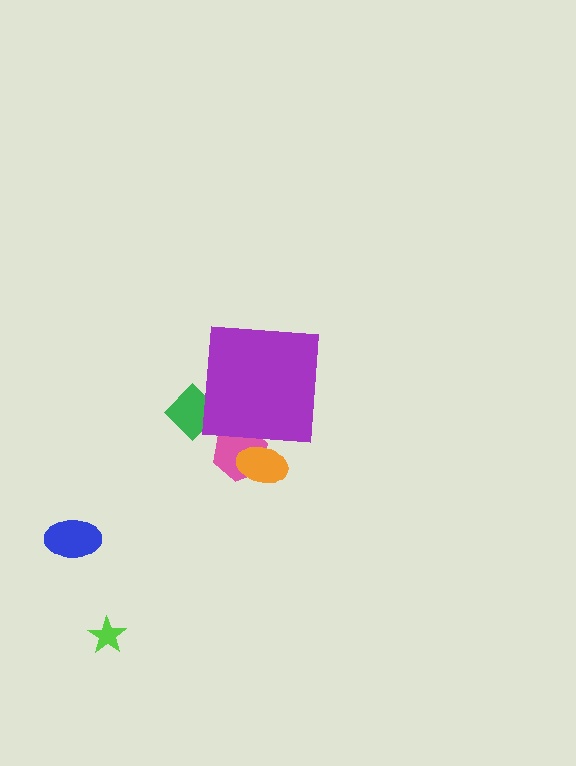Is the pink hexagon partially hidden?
Yes, the pink hexagon is partially hidden behind the purple square.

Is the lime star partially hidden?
No, the lime star is fully visible.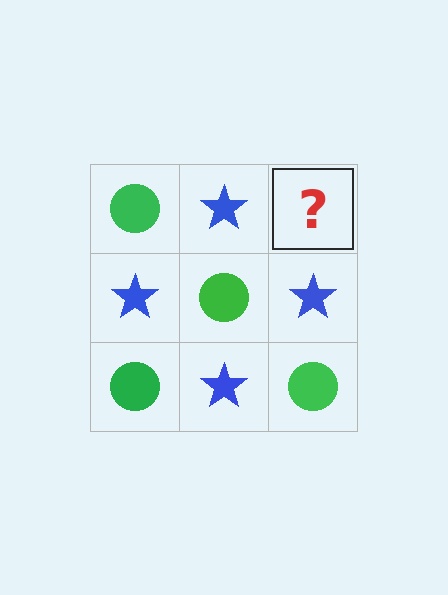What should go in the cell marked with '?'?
The missing cell should contain a green circle.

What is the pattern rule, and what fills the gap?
The rule is that it alternates green circle and blue star in a checkerboard pattern. The gap should be filled with a green circle.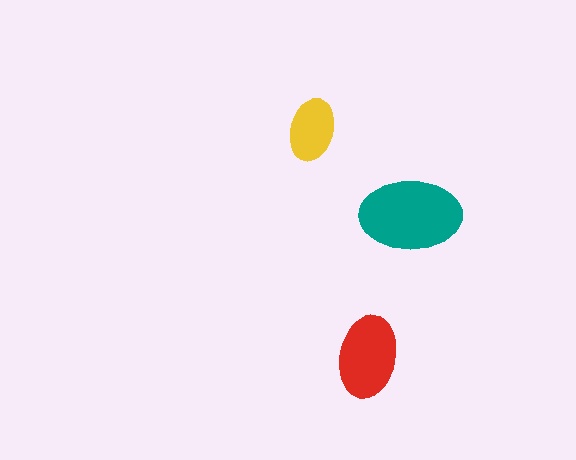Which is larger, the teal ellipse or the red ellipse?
The teal one.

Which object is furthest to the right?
The teal ellipse is rightmost.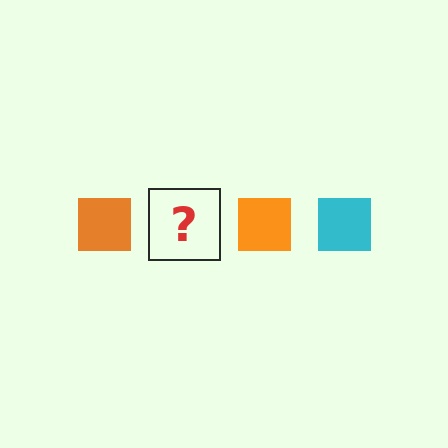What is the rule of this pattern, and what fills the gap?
The rule is that the pattern cycles through orange, cyan squares. The gap should be filled with a cyan square.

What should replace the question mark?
The question mark should be replaced with a cyan square.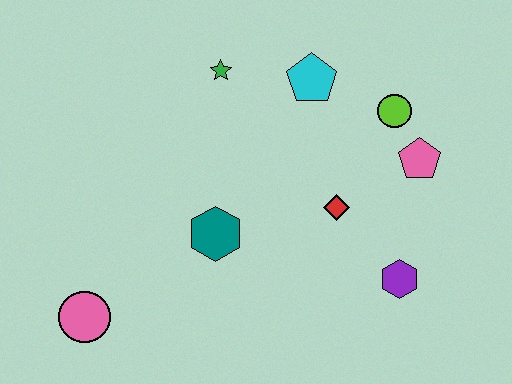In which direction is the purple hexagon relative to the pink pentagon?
The purple hexagon is below the pink pentagon.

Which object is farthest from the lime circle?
The pink circle is farthest from the lime circle.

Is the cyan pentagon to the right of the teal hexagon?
Yes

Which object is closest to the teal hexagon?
The red diamond is closest to the teal hexagon.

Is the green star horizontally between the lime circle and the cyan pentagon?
No